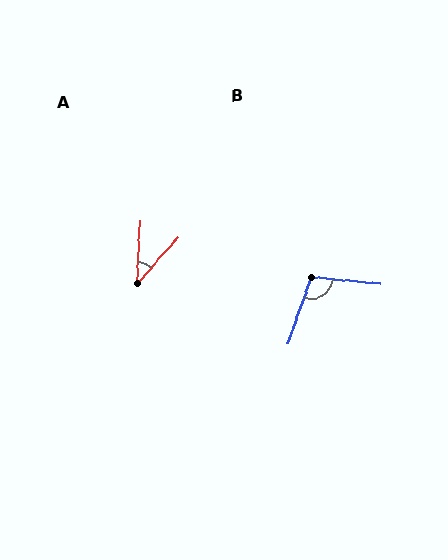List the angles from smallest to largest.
A (38°), B (104°).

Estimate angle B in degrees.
Approximately 104 degrees.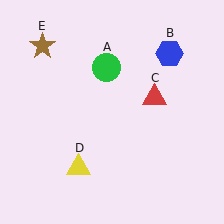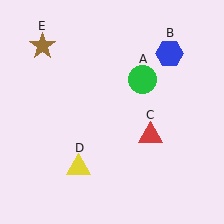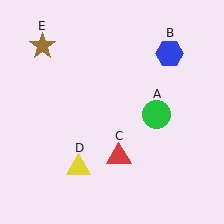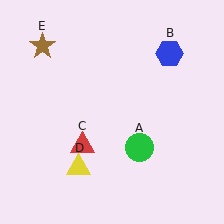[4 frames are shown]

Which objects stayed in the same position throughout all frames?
Blue hexagon (object B) and yellow triangle (object D) and brown star (object E) remained stationary.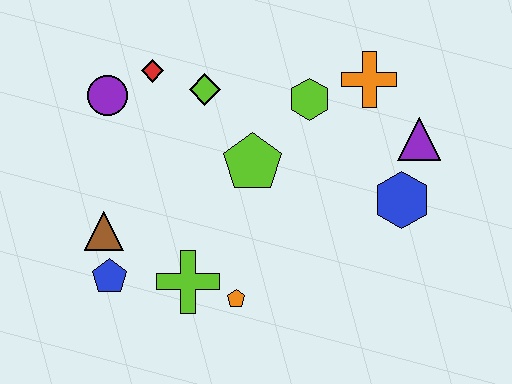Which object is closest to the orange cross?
The lime hexagon is closest to the orange cross.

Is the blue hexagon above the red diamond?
No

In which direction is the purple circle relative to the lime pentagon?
The purple circle is to the left of the lime pentagon.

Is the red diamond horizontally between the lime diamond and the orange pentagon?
No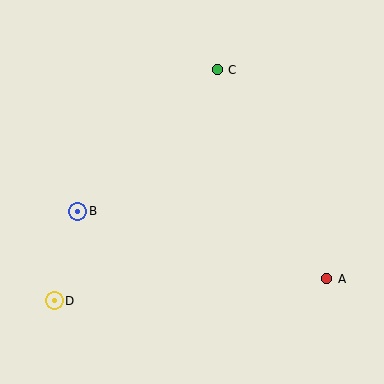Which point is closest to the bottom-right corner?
Point A is closest to the bottom-right corner.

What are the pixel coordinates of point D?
Point D is at (54, 301).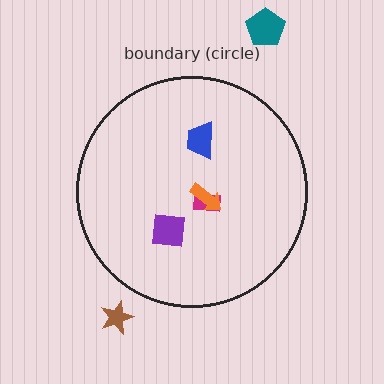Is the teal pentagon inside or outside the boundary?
Outside.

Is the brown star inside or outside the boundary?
Outside.